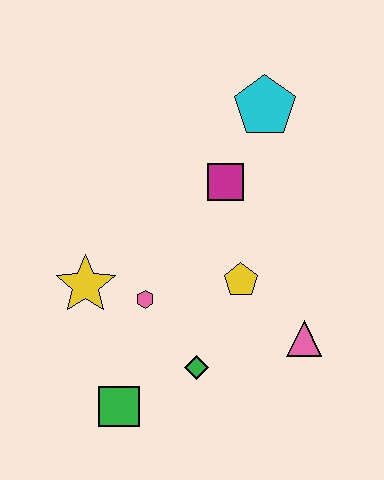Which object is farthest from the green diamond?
The cyan pentagon is farthest from the green diamond.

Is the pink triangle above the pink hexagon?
No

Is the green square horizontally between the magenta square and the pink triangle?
No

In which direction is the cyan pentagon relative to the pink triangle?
The cyan pentagon is above the pink triangle.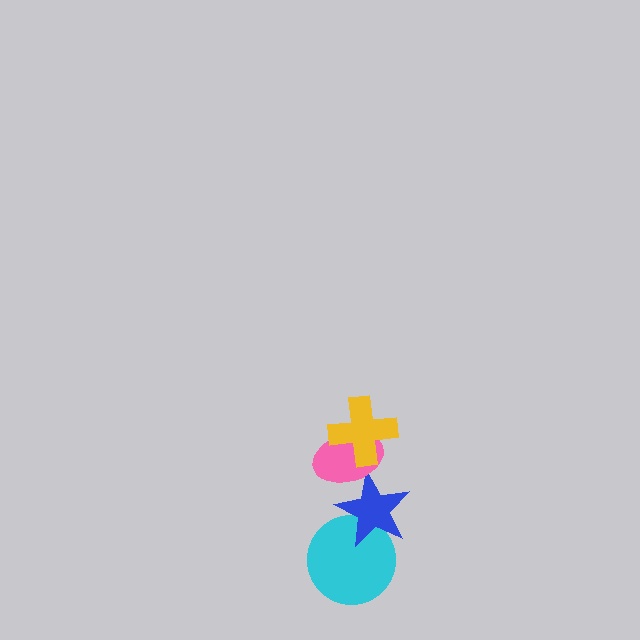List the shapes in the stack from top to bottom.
From top to bottom: the yellow cross, the pink ellipse, the blue star, the cyan circle.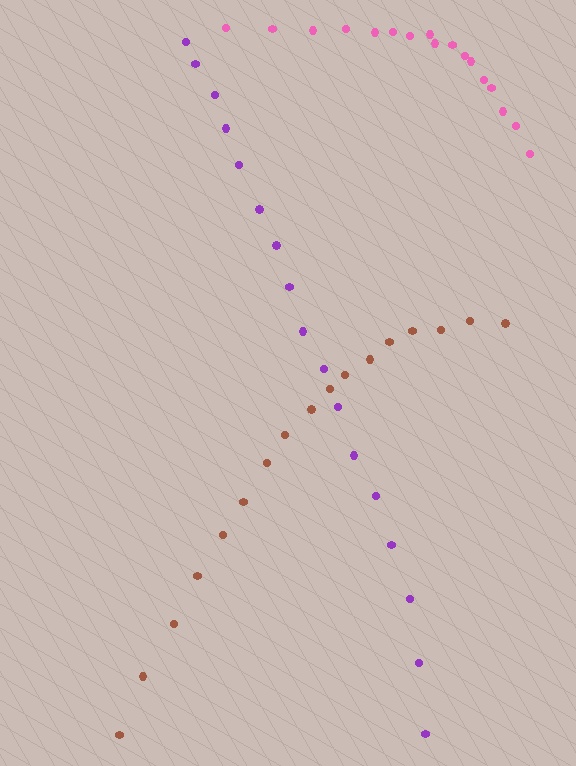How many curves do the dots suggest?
There are 3 distinct paths.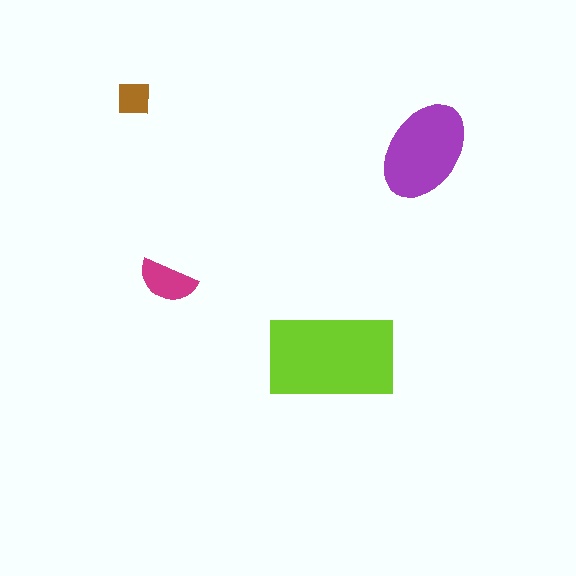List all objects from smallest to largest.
The brown square, the magenta semicircle, the purple ellipse, the lime rectangle.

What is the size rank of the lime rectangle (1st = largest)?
1st.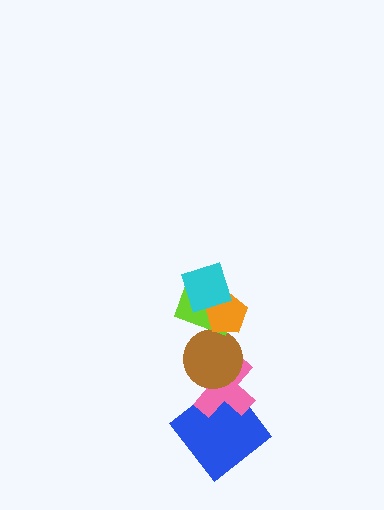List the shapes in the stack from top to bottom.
From top to bottom: the cyan square, the orange pentagon, the lime rectangle, the brown circle, the pink cross, the blue diamond.